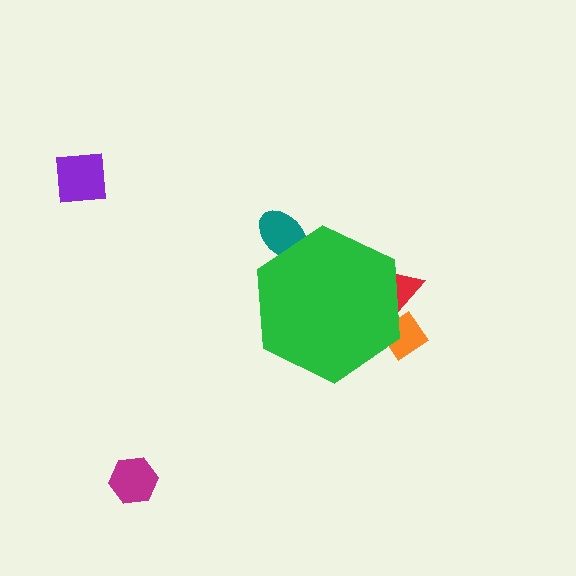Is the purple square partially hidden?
No, the purple square is fully visible.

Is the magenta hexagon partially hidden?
No, the magenta hexagon is fully visible.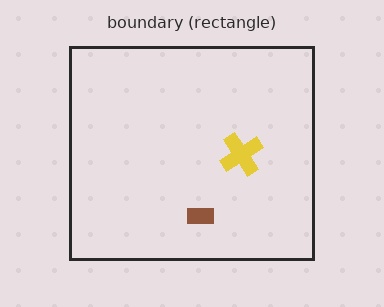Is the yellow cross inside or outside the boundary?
Inside.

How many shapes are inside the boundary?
2 inside, 0 outside.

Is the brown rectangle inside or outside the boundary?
Inside.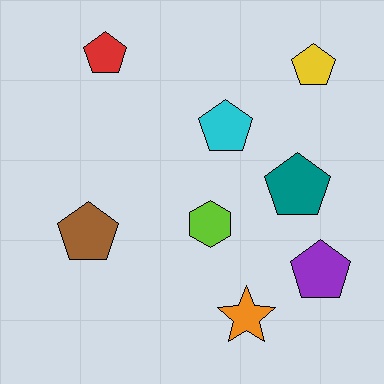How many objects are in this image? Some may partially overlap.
There are 8 objects.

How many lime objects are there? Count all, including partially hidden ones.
There is 1 lime object.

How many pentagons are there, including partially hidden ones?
There are 6 pentagons.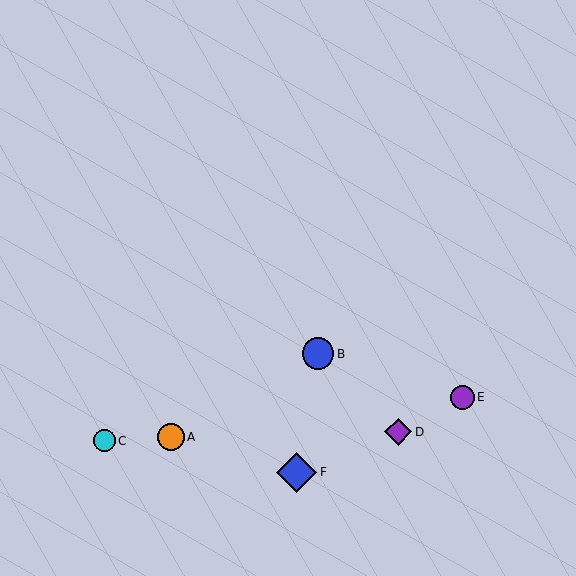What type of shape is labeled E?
Shape E is a purple circle.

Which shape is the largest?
The blue diamond (labeled F) is the largest.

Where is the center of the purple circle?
The center of the purple circle is at (462, 397).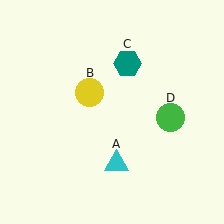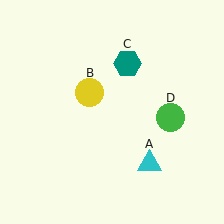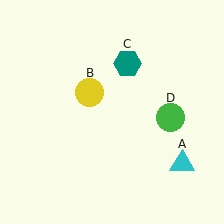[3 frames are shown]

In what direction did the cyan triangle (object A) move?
The cyan triangle (object A) moved right.